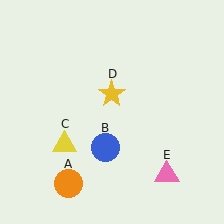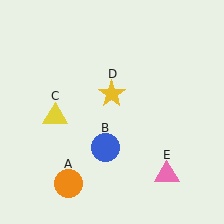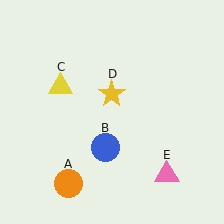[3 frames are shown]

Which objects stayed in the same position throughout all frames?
Orange circle (object A) and blue circle (object B) and yellow star (object D) and pink triangle (object E) remained stationary.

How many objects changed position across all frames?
1 object changed position: yellow triangle (object C).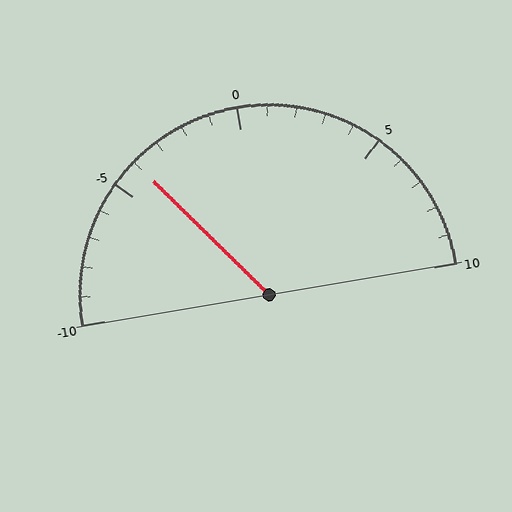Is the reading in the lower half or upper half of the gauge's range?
The reading is in the lower half of the range (-10 to 10).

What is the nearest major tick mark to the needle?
The nearest major tick mark is -5.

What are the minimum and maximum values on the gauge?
The gauge ranges from -10 to 10.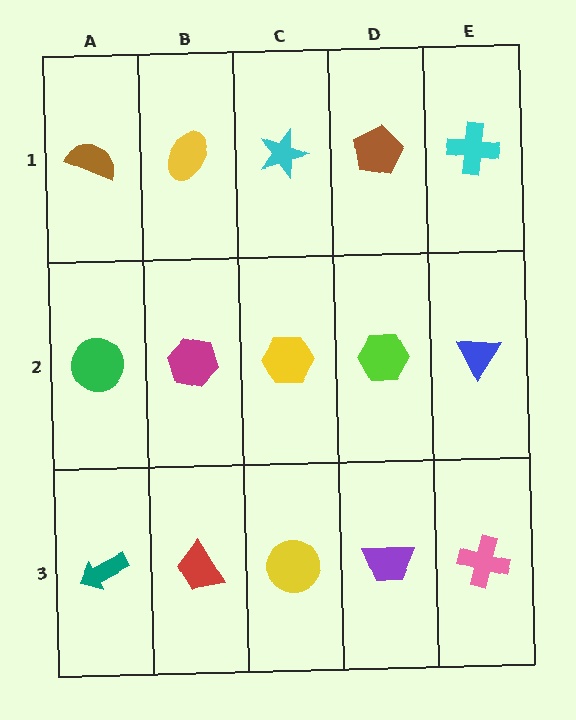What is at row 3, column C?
A yellow circle.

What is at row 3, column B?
A red trapezoid.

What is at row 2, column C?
A yellow hexagon.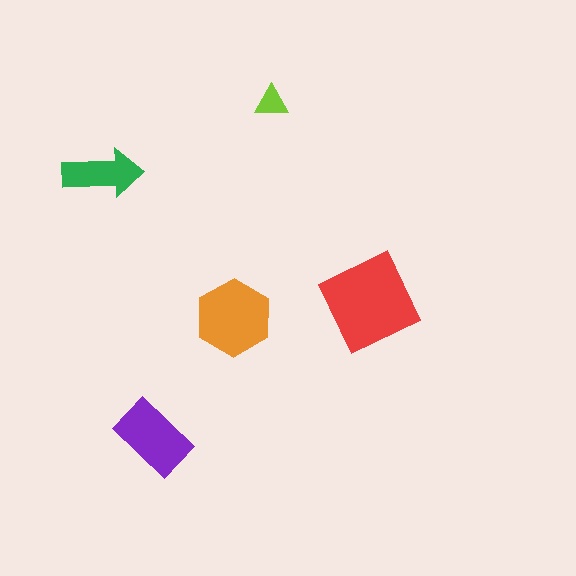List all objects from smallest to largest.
The lime triangle, the green arrow, the purple rectangle, the orange hexagon, the red diamond.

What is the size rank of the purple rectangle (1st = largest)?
3rd.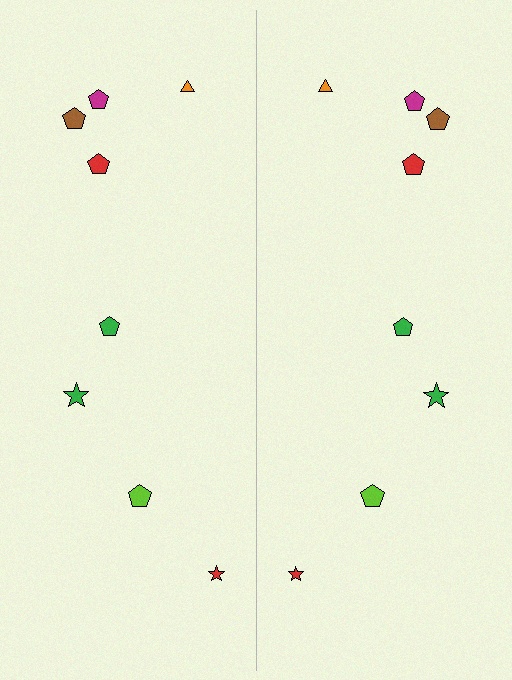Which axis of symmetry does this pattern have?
The pattern has a vertical axis of symmetry running through the center of the image.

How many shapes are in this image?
There are 16 shapes in this image.